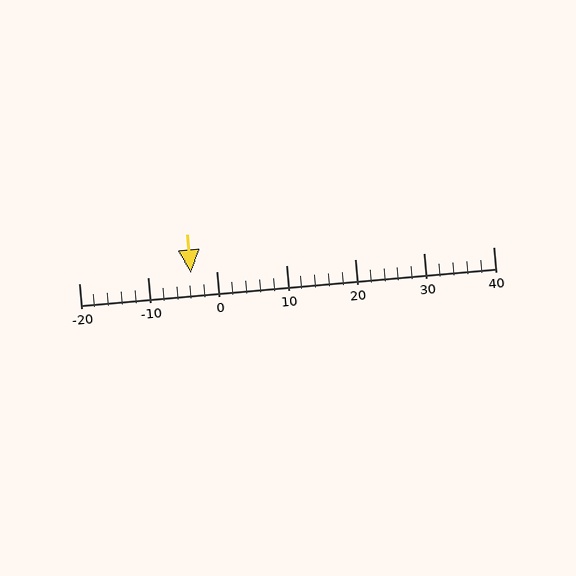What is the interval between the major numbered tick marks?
The major tick marks are spaced 10 units apart.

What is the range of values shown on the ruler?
The ruler shows values from -20 to 40.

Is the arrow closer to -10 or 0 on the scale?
The arrow is closer to 0.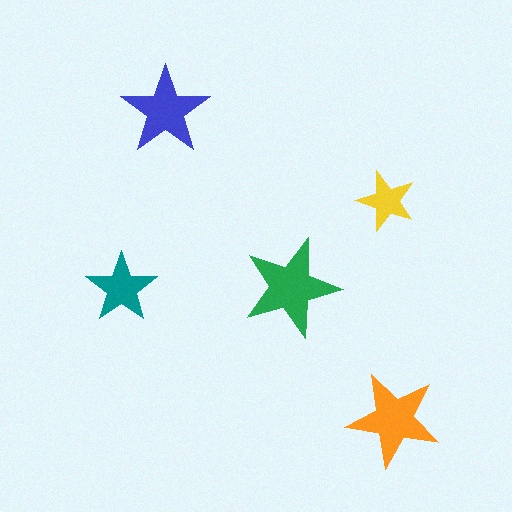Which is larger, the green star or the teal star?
The green one.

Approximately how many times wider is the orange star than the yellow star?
About 1.5 times wider.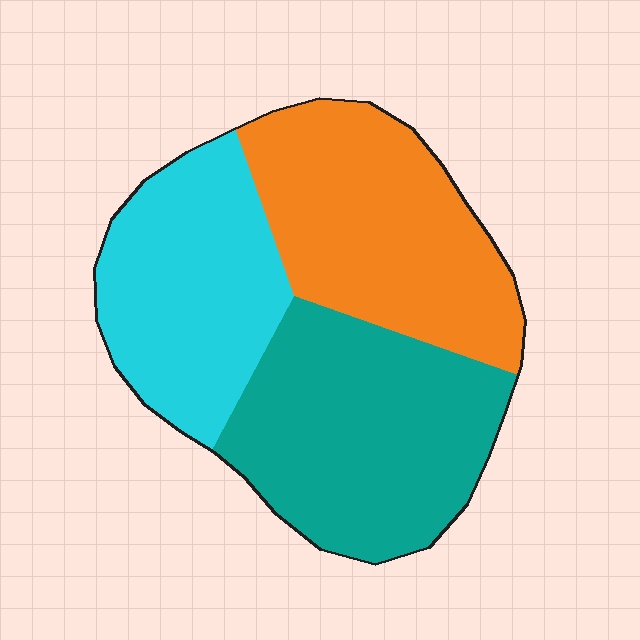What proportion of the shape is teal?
Teal covers around 35% of the shape.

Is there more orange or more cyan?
Orange.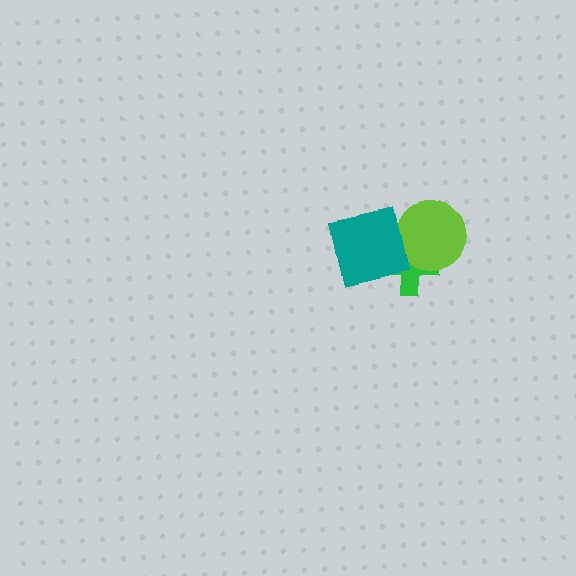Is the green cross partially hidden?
Yes, it is partially covered by another shape.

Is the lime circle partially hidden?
Yes, it is partially covered by another shape.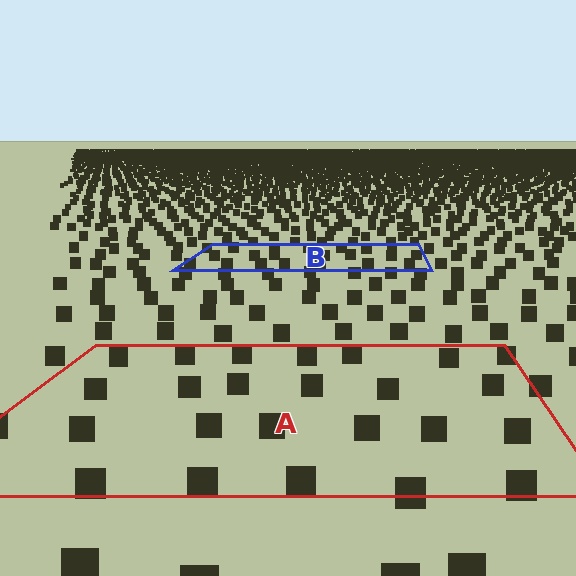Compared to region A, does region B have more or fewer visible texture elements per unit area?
Region B has more texture elements per unit area — they are packed more densely because it is farther away.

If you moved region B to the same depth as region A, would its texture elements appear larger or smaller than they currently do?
They would appear larger. At a closer depth, the same texture elements are projected at a bigger on-screen size.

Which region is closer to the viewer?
Region A is closer. The texture elements there are larger and more spread out.